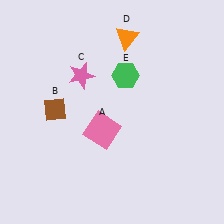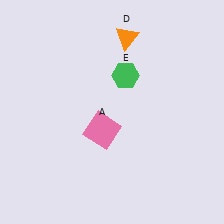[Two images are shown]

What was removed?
The pink star (C), the brown diamond (B) were removed in Image 2.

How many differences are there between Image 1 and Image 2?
There are 2 differences between the two images.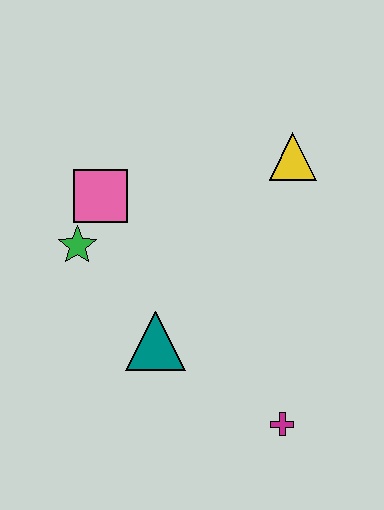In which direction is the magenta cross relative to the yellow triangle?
The magenta cross is below the yellow triangle.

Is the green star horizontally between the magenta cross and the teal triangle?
No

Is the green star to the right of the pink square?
No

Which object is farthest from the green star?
The magenta cross is farthest from the green star.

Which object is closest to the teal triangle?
The green star is closest to the teal triangle.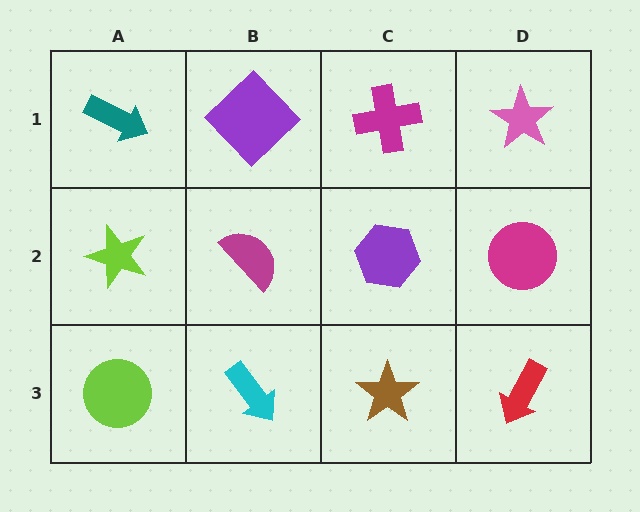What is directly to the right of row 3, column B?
A brown star.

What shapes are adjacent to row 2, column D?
A pink star (row 1, column D), a red arrow (row 3, column D), a purple hexagon (row 2, column C).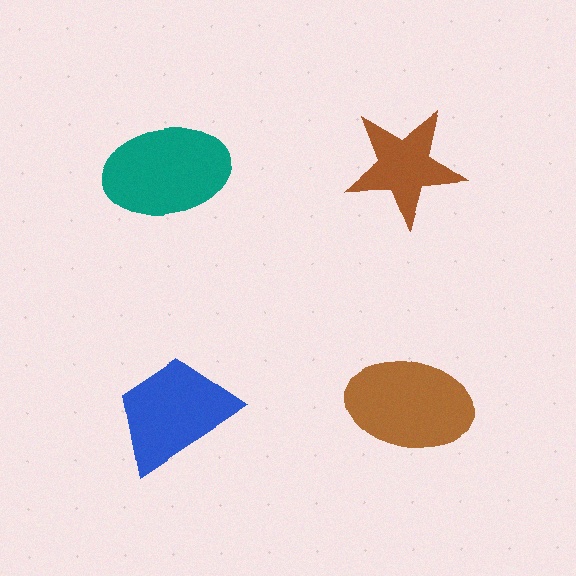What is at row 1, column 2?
A brown star.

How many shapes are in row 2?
2 shapes.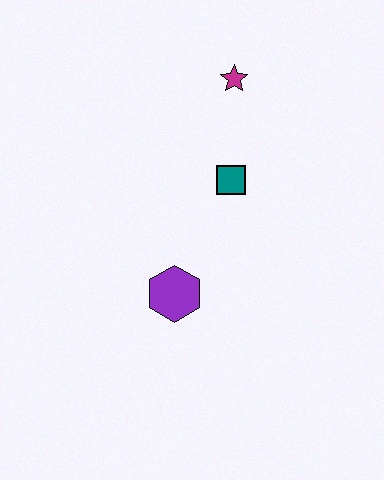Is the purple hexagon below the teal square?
Yes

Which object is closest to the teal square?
The magenta star is closest to the teal square.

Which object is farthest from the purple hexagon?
The magenta star is farthest from the purple hexagon.